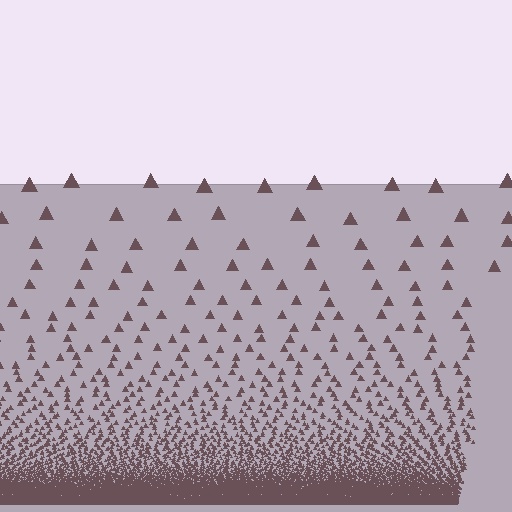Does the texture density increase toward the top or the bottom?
Density increases toward the bottom.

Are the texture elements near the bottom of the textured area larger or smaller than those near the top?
Smaller. The gradient is inverted — elements near the bottom are smaller and denser.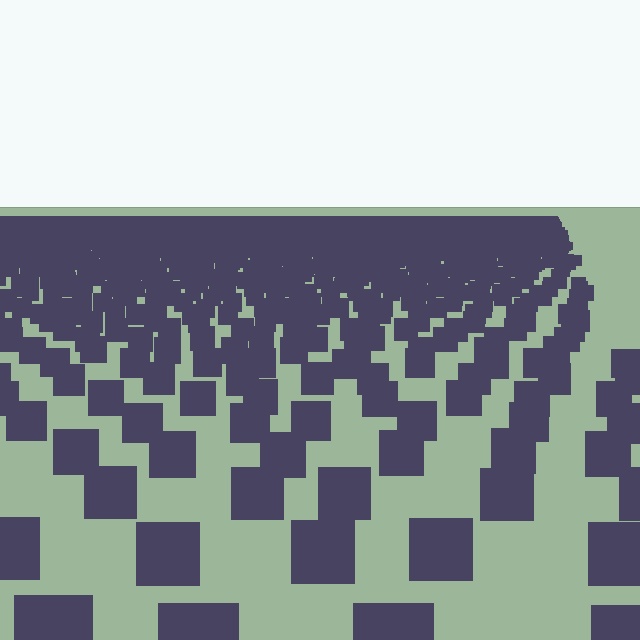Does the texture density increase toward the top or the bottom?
Density increases toward the top.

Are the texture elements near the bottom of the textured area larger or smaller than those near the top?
Larger. Near the bottom, elements are closer to the viewer and appear at a bigger on-screen size.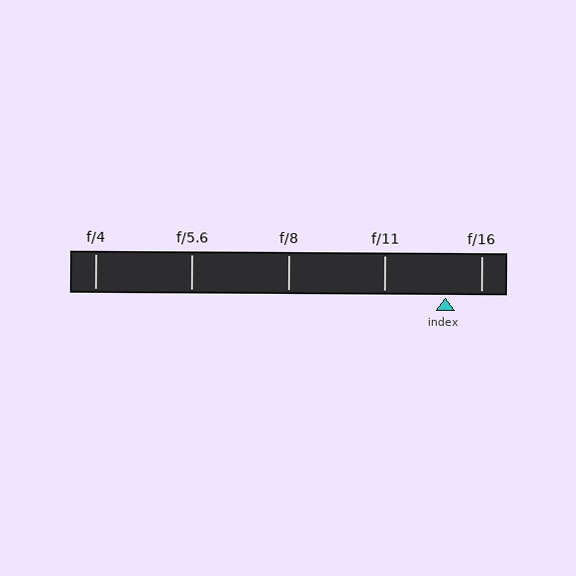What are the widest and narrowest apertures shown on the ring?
The widest aperture shown is f/4 and the narrowest is f/16.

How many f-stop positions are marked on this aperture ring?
There are 5 f-stop positions marked.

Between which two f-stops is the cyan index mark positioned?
The index mark is between f/11 and f/16.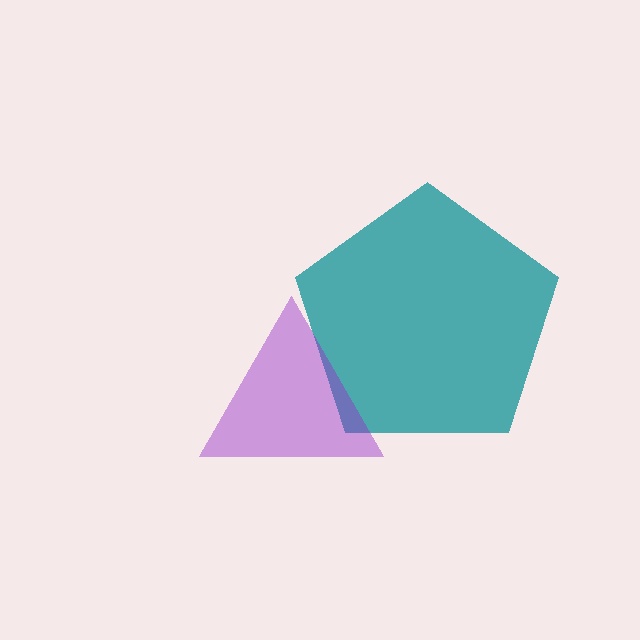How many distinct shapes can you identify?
There are 2 distinct shapes: a teal pentagon, a purple triangle.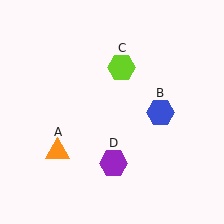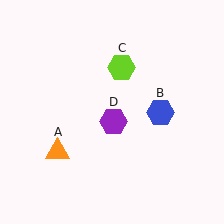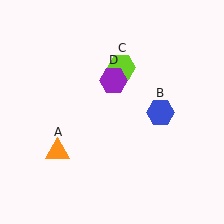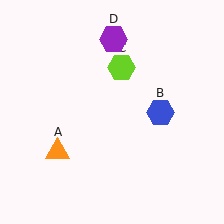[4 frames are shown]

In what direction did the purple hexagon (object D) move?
The purple hexagon (object D) moved up.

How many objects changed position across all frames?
1 object changed position: purple hexagon (object D).